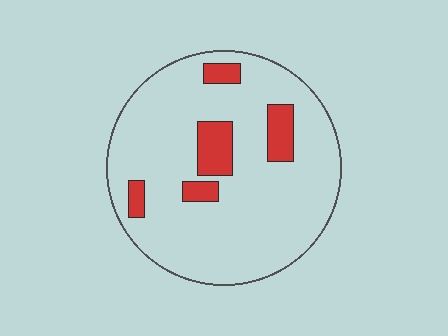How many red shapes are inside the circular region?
5.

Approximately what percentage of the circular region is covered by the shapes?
Approximately 15%.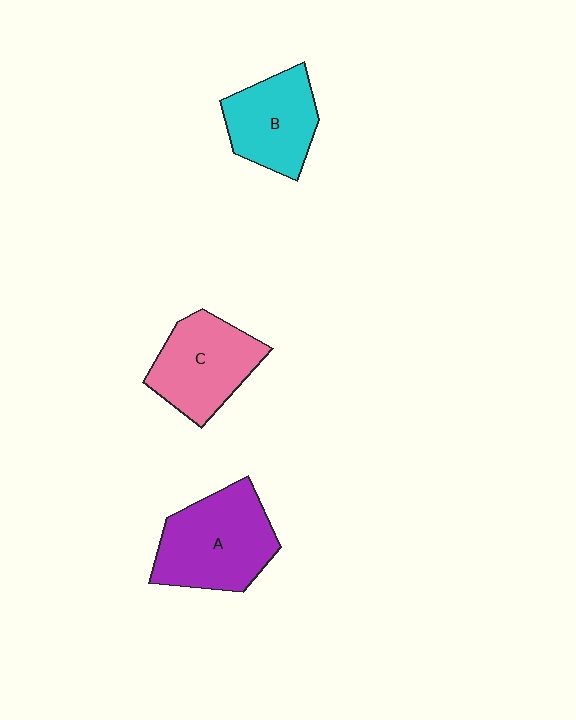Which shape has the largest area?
Shape A (purple).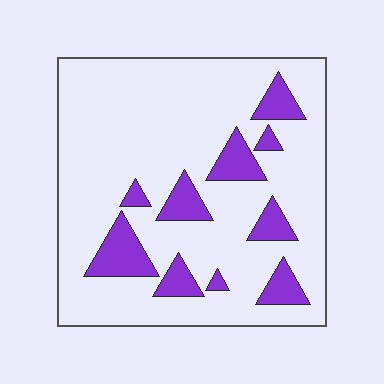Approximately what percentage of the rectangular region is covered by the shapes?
Approximately 15%.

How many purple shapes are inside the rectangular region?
10.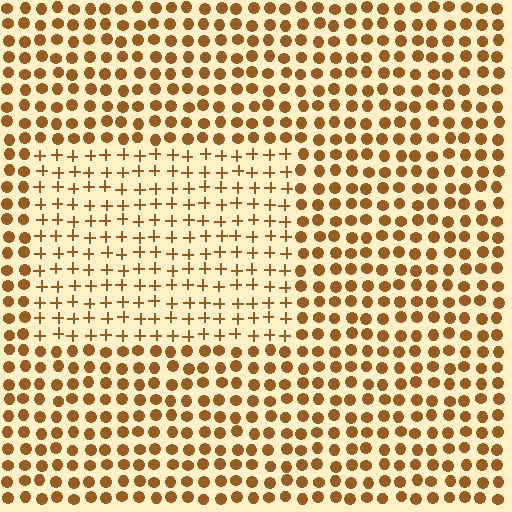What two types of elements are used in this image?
The image uses plus signs inside the rectangle region and circles outside it.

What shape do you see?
I see a rectangle.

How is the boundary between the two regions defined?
The boundary is defined by a change in element shape: plus signs inside vs. circles outside. All elements share the same color and spacing.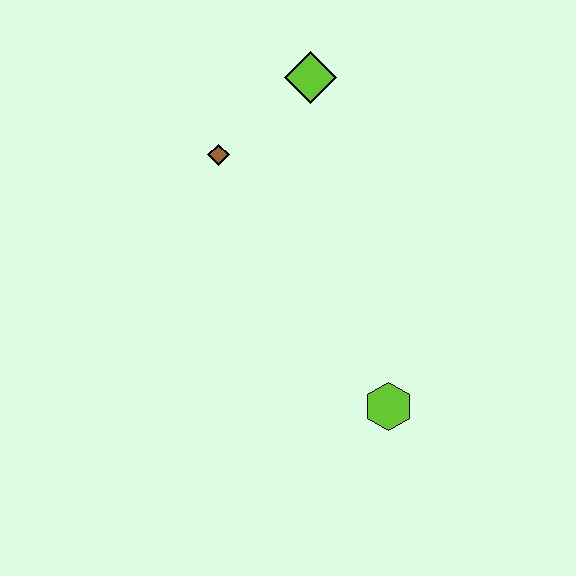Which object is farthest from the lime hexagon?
The lime diamond is farthest from the lime hexagon.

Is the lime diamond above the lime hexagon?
Yes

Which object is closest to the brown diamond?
The lime diamond is closest to the brown diamond.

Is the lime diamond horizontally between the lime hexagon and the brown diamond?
Yes